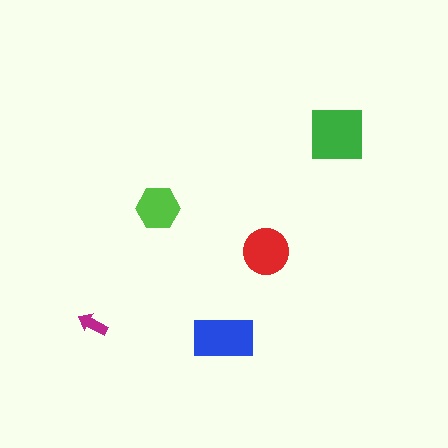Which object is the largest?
The green square.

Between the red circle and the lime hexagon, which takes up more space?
The red circle.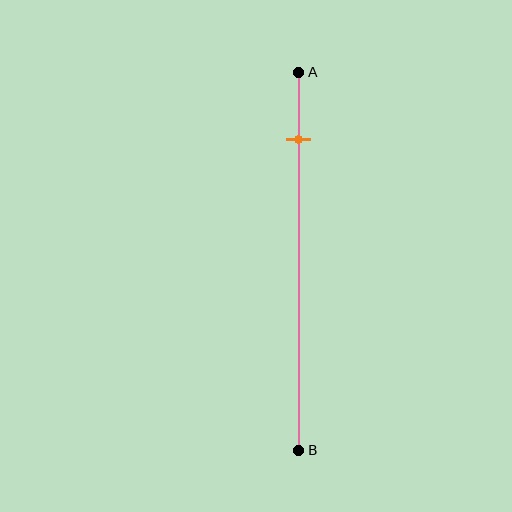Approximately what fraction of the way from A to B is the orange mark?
The orange mark is approximately 20% of the way from A to B.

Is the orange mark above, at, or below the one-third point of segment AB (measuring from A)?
The orange mark is above the one-third point of segment AB.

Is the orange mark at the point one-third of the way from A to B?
No, the mark is at about 20% from A, not at the 33% one-third point.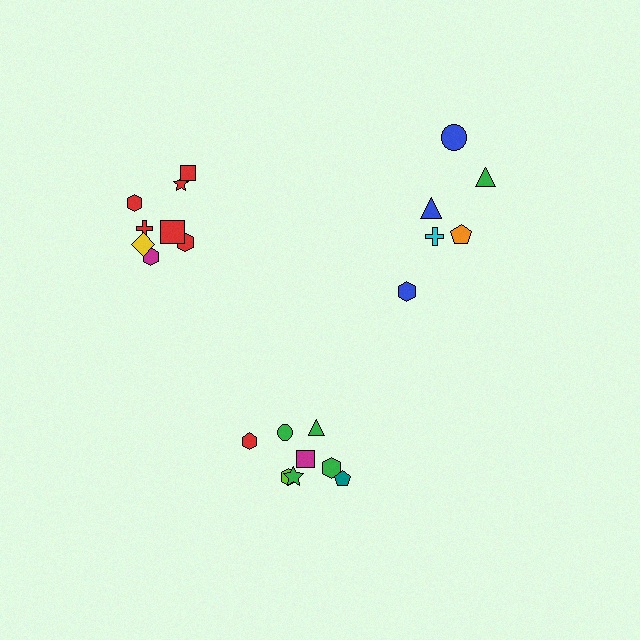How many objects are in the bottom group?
There are 8 objects.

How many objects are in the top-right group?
There are 6 objects.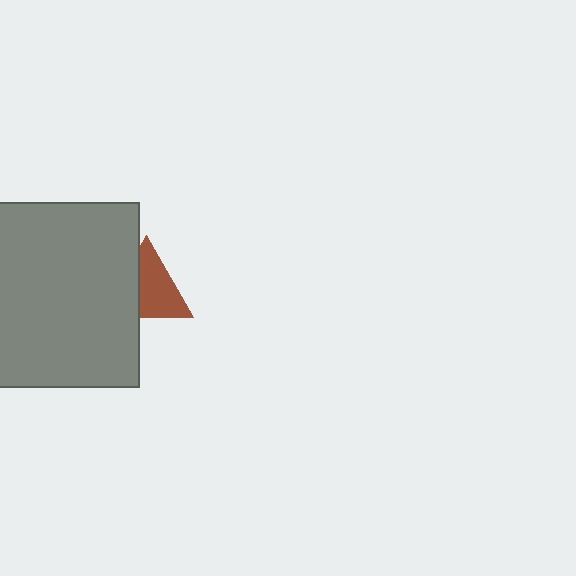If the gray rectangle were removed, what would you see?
You would see the complete brown triangle.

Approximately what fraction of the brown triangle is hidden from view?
Roughly 36% of the brown triangle is hidden behind the gray rectangle.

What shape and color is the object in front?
The object in front is a gray rectangle.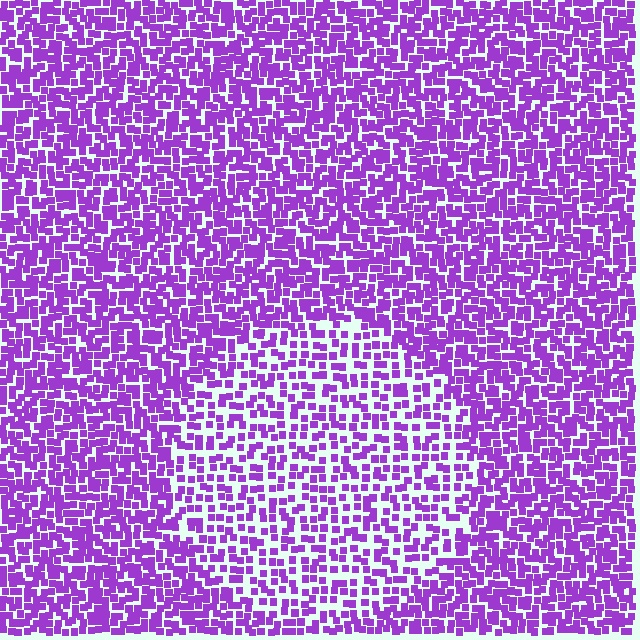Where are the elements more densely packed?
The elements are more densely packed outside the circle boundary.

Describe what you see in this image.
The image contains small purple elements arranged at two different densities. A circle-shaped region is visible where the elements are less densely packed than the surrounding area.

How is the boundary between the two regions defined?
The boundary is defined by a change in element density (approximately 1.7x ratio). All elements are the same color, size, and shape.